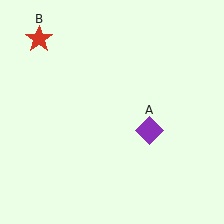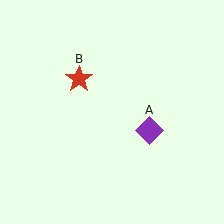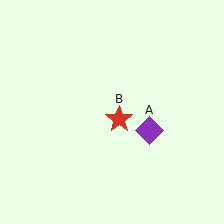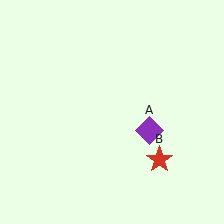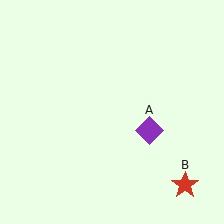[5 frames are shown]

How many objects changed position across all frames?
1 object changed position: red star (object B).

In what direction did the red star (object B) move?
The red star (object B) moved down and to the right.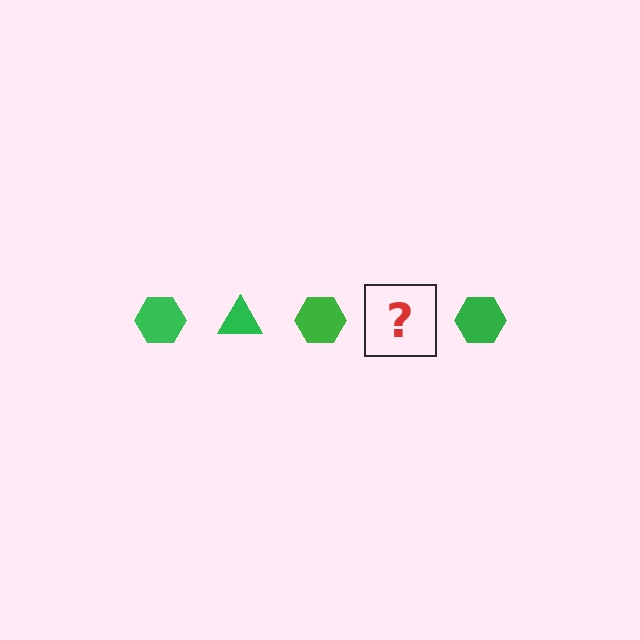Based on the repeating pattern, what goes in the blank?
The blank should be a green triangle.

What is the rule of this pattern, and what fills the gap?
The rule is that the pattern cycles through hexagon, triangle shapes in green. The gap should be filled with a green triangle.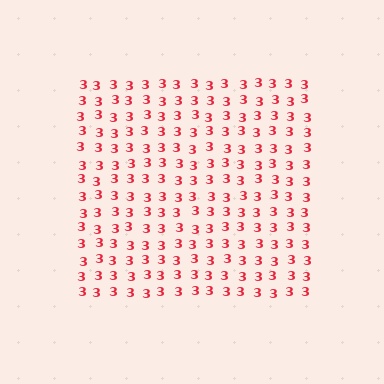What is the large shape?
The large shape is a square.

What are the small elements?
The small elements are digit 3's.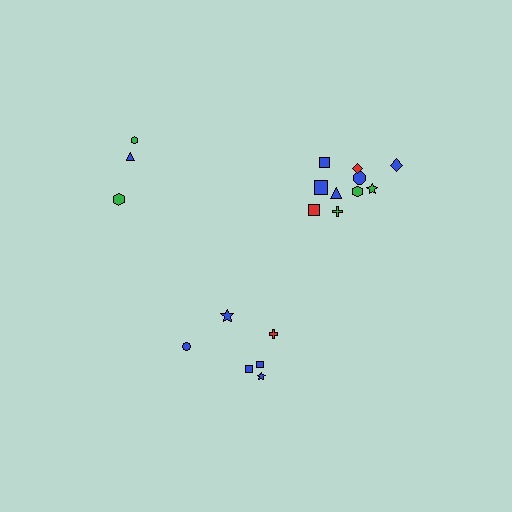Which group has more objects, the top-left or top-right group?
The top-right group.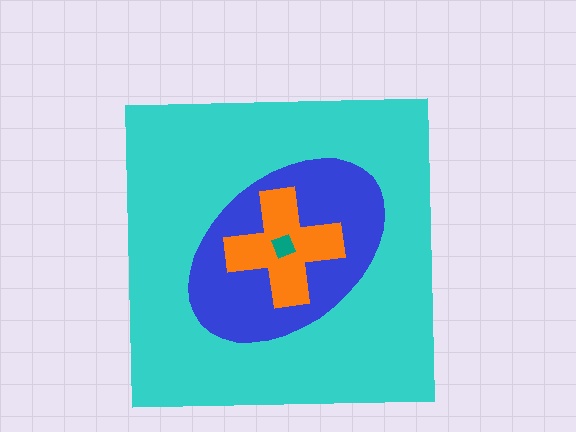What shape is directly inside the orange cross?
The teal diamond.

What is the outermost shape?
The cyan square.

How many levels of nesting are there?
4.